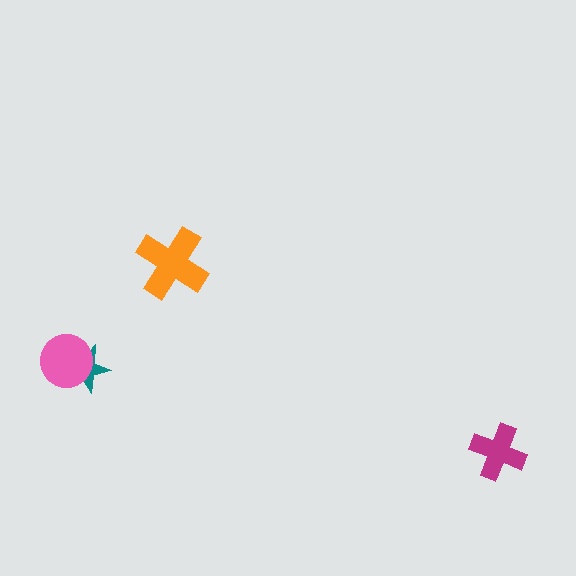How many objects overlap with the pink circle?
1 object overlaps with the pink circle.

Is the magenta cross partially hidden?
No, no other shape covers it.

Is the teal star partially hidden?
Yes, it is partially covered by another shape.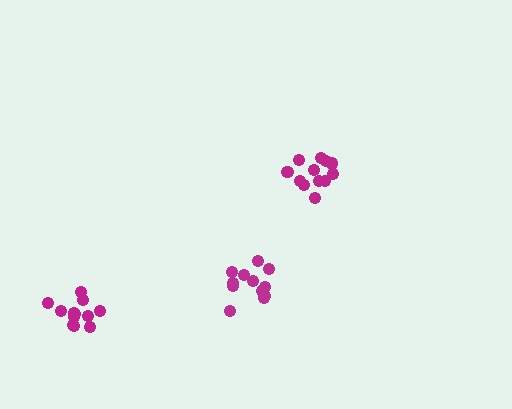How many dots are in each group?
Group 1: 12 dots, Group 2: 12 dots, Group 3: 13 dots (37 total).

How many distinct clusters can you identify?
There are 3 distinct clusters.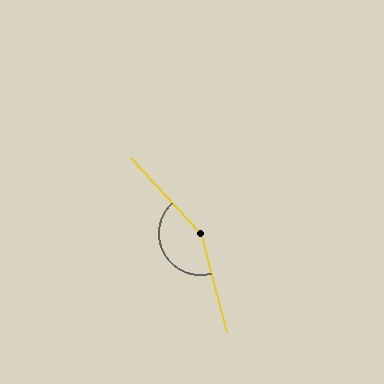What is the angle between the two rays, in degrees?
Approximately 152 degrees.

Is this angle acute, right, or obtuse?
It is obtuse.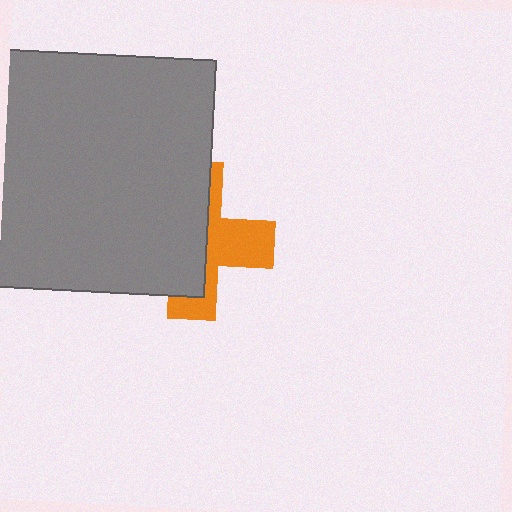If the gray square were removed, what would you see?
You would see the complete orange cross.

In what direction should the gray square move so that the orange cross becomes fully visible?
The gray square should move left. That is the shortest direction to clear the overlap and leave the orange cross fully visible.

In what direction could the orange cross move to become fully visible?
The orange cross could move right. That would shift it out from behind the gray square entirely.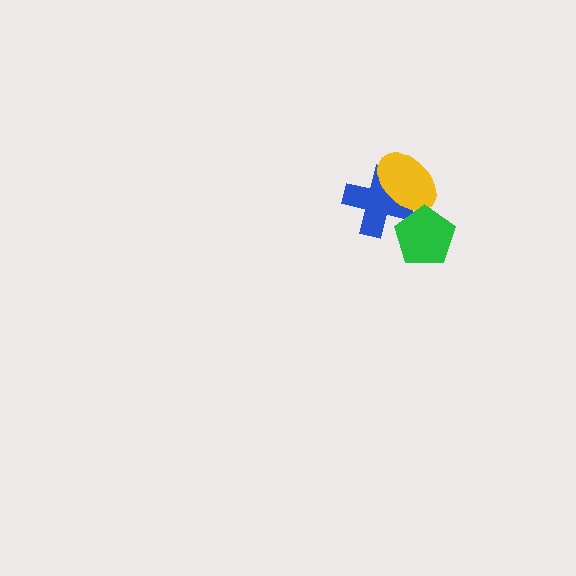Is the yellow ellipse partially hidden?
Yes, it is partially covered by another shape.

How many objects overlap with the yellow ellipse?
2 objects overlap with the yellow ellipse.